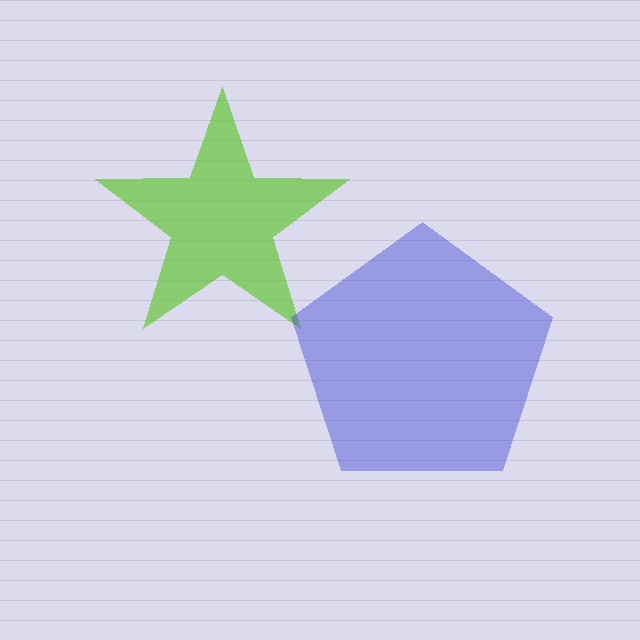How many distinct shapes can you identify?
There are 2 distinct shapes: a lime star, a blue pentagon.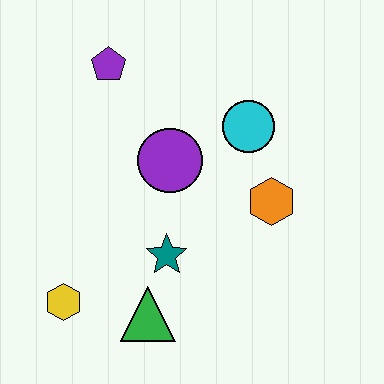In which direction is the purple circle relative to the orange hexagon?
The purple circle is to the left of the orange hexagon.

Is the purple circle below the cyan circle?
Yes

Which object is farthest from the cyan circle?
The yellow hexagon is farthest from the cyan circle.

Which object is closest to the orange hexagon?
The cyan circle is closest to the orange hexagon.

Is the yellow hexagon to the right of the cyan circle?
No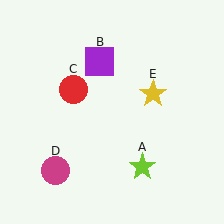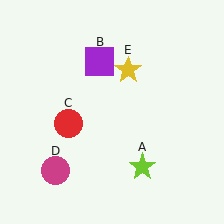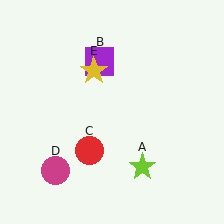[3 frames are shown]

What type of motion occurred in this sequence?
The red circle (object C), yellow star (object E) rotated counterclockwise around the center of the scene.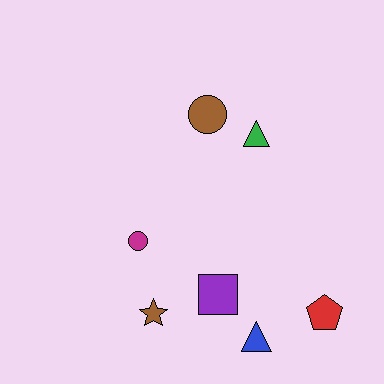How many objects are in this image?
There are 7 objects.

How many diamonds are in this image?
There are no diamonds.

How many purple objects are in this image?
There is 1 purple object.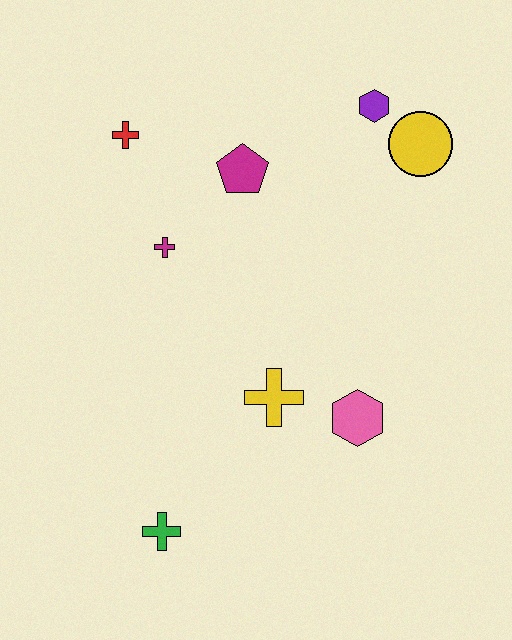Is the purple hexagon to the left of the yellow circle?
Yes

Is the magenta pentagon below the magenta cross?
No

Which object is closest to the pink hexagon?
The yellow cross is closest to the pink hexagon.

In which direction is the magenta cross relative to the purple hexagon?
The magenta cross is to the left of the purple hexagon.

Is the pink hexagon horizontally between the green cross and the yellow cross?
No